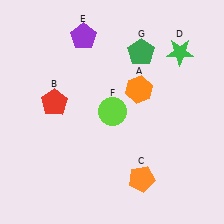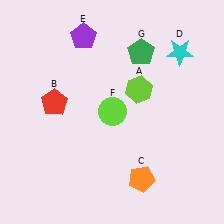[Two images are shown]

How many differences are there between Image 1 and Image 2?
There are 2 differences between the two images.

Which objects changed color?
A changed from orange to lime. D changed from green to cyan.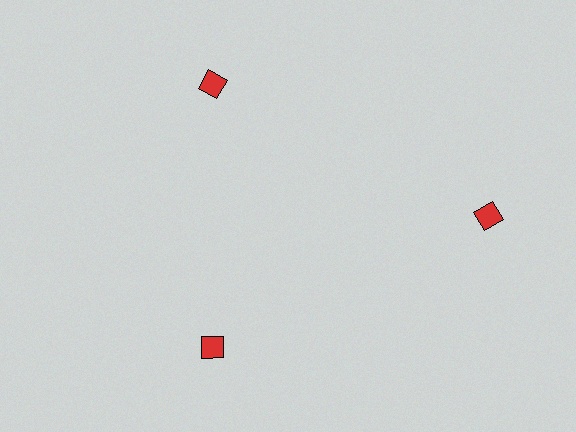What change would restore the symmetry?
The symmetry would be restored by moving it inward, back onto the ring so that all 3 diamonds sit at equal angles and equal distance from the center.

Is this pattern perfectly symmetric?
No. The 3 red diamonds are arranged in a ring, but one element near the 3 o'clock position is pushed outward from the center, breaking the 3-fold rotational symmetry.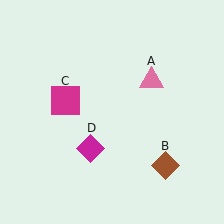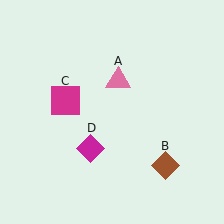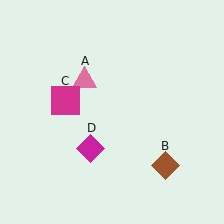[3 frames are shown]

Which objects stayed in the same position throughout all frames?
Brown diamond (object B) and magenta square (object C) and magenta diamond (object D) remained stationary.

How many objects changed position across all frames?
1 object changed position: pink triangle (object A).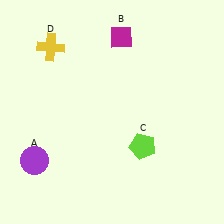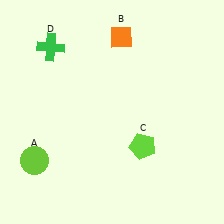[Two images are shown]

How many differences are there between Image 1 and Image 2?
There are 3 differences between the two images.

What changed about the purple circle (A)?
In Image 1, A is purple. In Image 2, it changed to lime.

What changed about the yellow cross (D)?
In Image 1, D is yellow. In Image 2, it changed to green.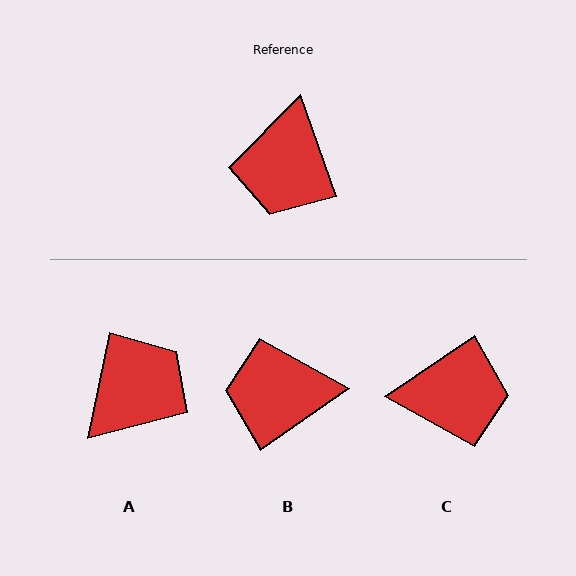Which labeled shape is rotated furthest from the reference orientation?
A, about 149 degrees away.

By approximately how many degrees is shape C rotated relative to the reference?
Approximately 105 degrees counter-clockwise.